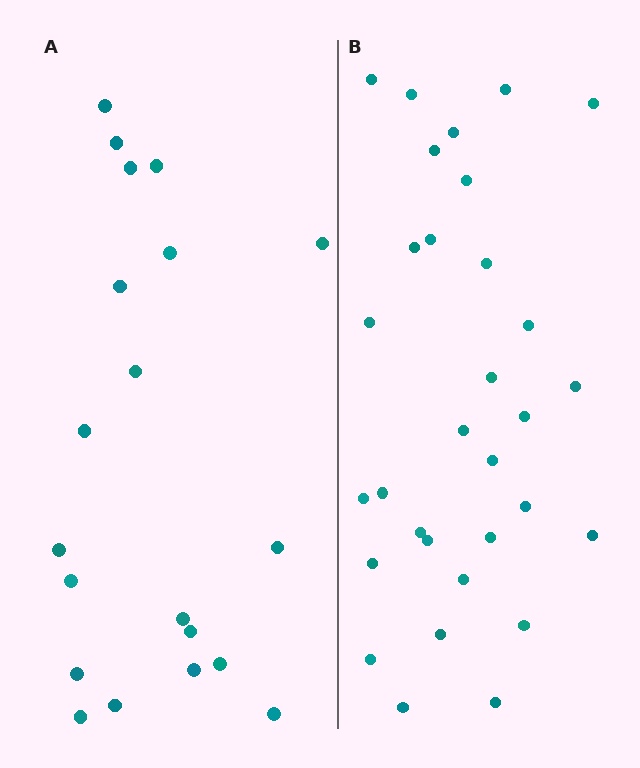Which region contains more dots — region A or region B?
Region B (the right region) has more dots.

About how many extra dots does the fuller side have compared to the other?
Region B has roughly 12 or so more dots than region A.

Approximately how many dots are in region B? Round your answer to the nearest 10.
About 30 dots. (The exact count is 31, which rounds to 30.)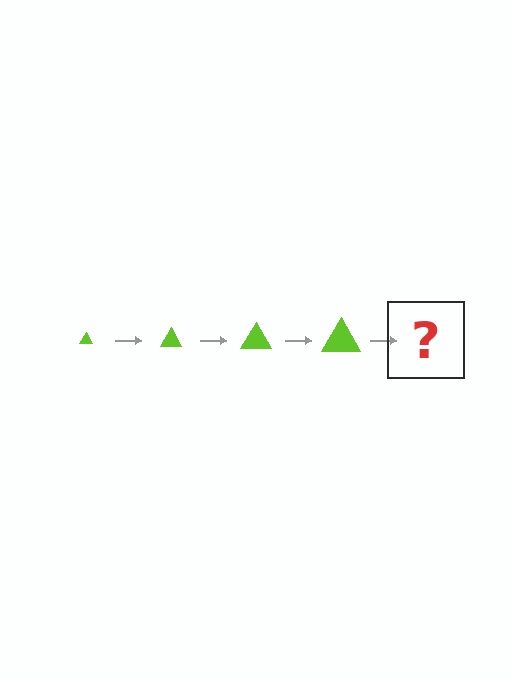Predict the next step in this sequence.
The next step is a lime triangle, larger than the previous one.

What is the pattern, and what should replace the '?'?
The pattern is that the triangle gets progressively larger each step. The '?' should be a lime triangle, larger than the previous one.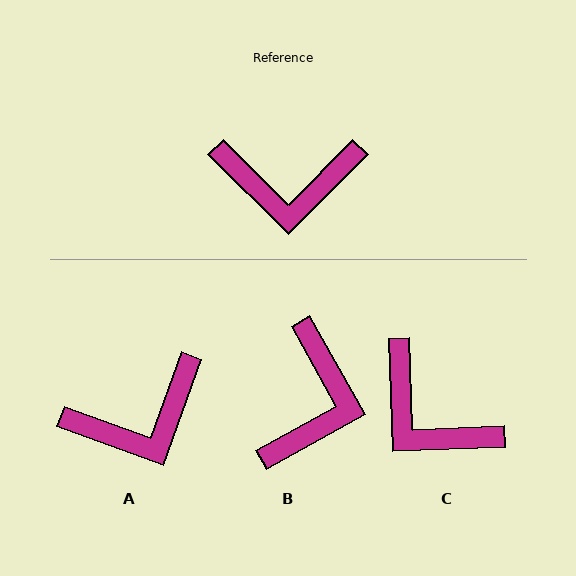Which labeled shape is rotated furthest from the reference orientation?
B, about 74 degrees away.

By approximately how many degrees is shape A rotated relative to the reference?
Approximately 25 degrees counter-clockwise.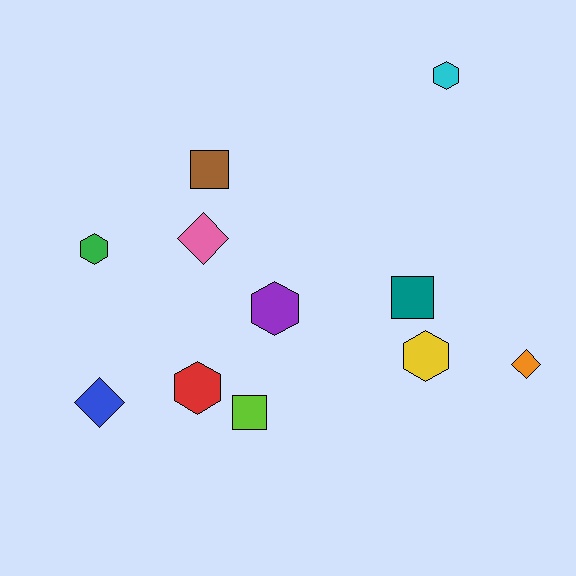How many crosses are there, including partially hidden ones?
There are no crosses.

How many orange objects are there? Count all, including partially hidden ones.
There is 1 orange object.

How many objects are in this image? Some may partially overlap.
There are 11 objects.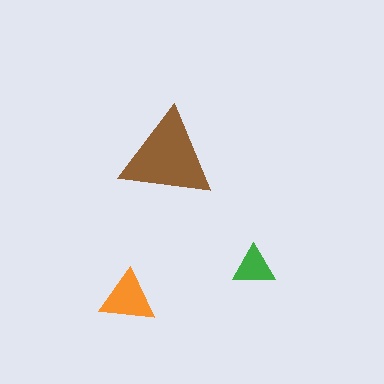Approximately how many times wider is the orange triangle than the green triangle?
About 1.5 times wider.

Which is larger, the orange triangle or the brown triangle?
The brown one.